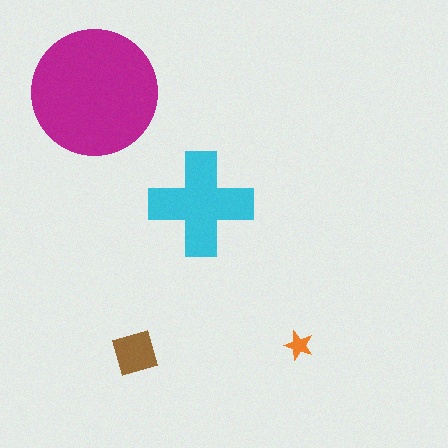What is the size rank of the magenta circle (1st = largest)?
1st.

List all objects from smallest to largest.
The orange star, the brown square, the cyan cross, the magenta circle.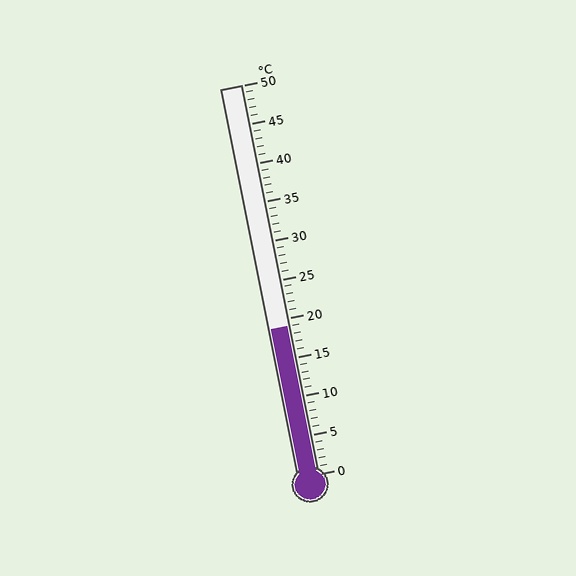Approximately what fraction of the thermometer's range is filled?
The thermometer is filled to approximately 40% of its range.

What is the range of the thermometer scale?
The thermometer scale ranges from 0°C to 50°C.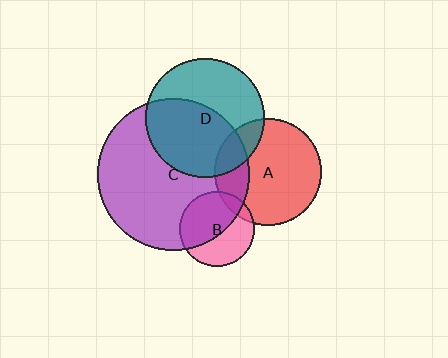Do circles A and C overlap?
Yes.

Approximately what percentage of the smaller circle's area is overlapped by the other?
Approximately 25%.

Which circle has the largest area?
Circle C (purple).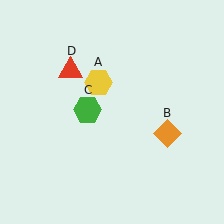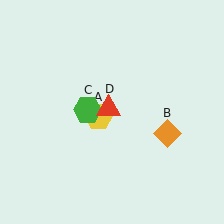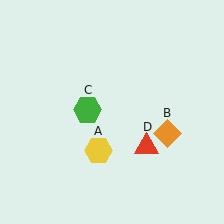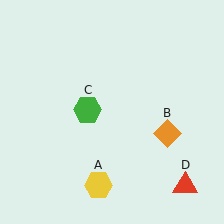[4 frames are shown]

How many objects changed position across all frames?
2 objects changed position: yellow hexagon (object A), red triangle (object D).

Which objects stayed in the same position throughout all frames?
Orange diamond (object B) and green hexagon (object C) remained stationary.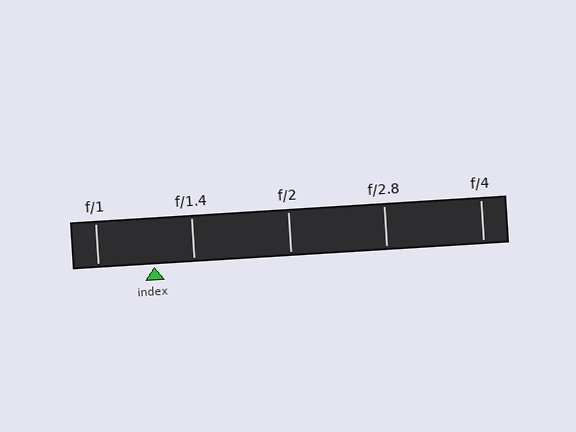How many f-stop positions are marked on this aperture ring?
There are 5 f-stop positions marked.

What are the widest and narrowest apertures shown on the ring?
The widest aperture shown is f/1 and the narrowest is f/4.